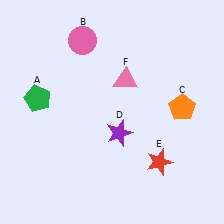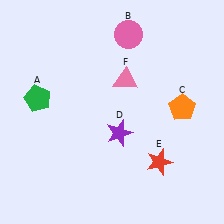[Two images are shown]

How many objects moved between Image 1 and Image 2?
1 object moved between the two images.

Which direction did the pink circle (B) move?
The pink circle (B) moved right.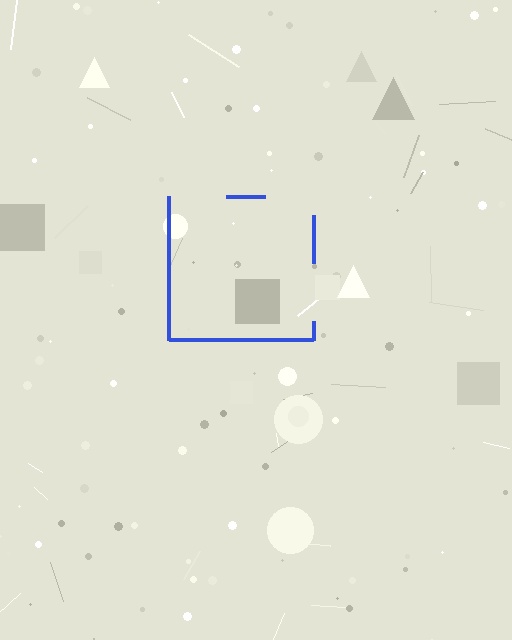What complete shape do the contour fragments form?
The contour fragments form a square.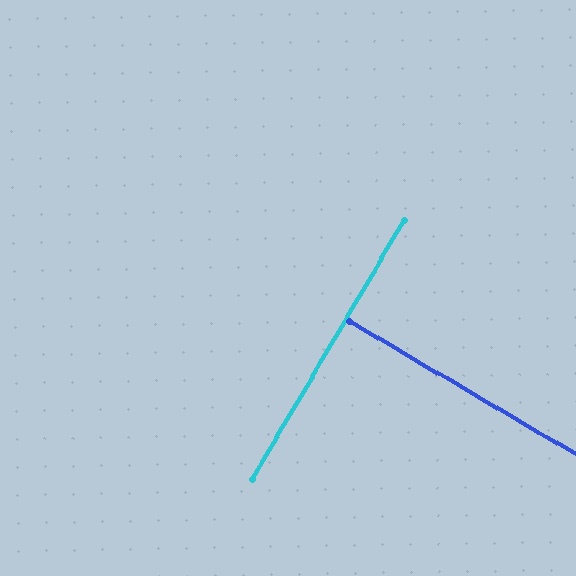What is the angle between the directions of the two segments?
Approximately 90 degrees.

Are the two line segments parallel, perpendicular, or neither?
Perpendicular — they meet at approximately 90°.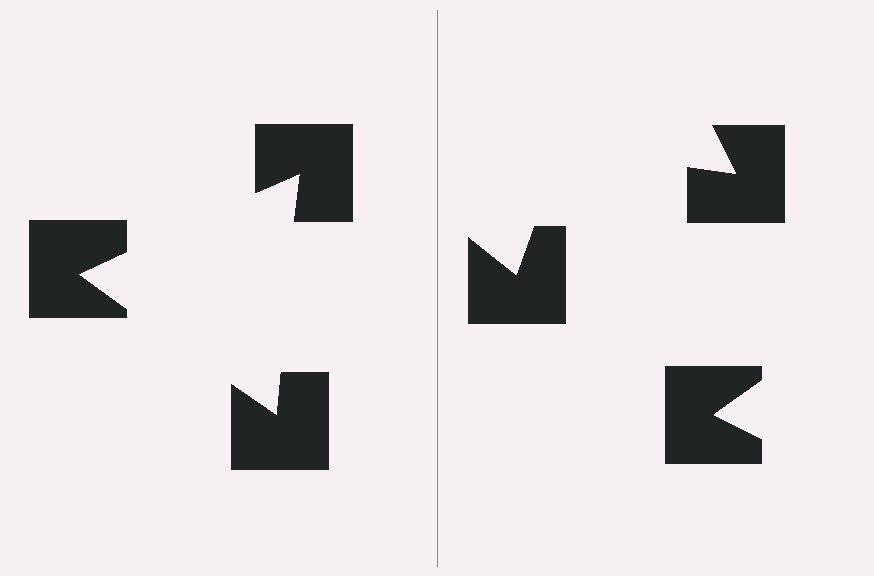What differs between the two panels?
The notched squares are positioned identically on both sides; only the wedge orientations differ. On the left they align to a triangle; on the right they are misaligned.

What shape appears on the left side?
An illusory triangle.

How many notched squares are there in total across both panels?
6 — 3 on each side.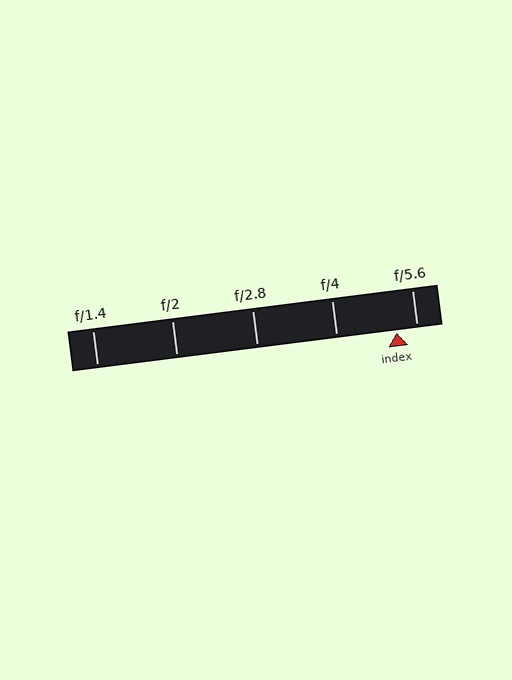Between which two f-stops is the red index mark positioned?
The index mark is between f/4 and f/5.6.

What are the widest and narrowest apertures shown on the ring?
The widest aperture shown is f/1.4 and the narrowest is f/5.6.